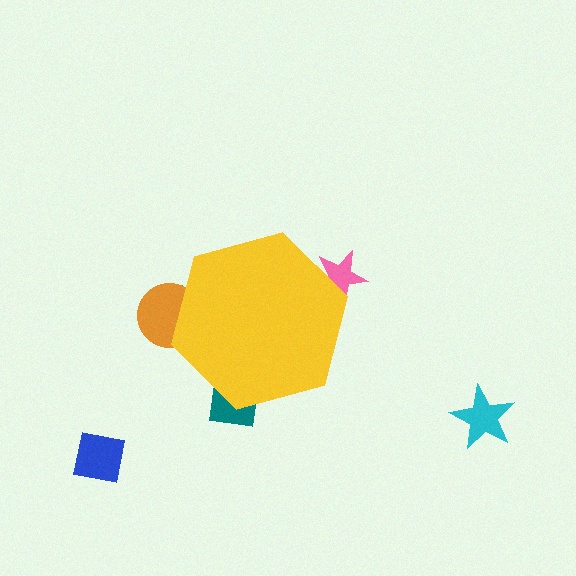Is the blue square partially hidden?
No, the blue square is fully visible.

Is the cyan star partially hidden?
No, the cyan star is fully visible.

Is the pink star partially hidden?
Yes, the pink star is partially hidden behind the yellow hexagon.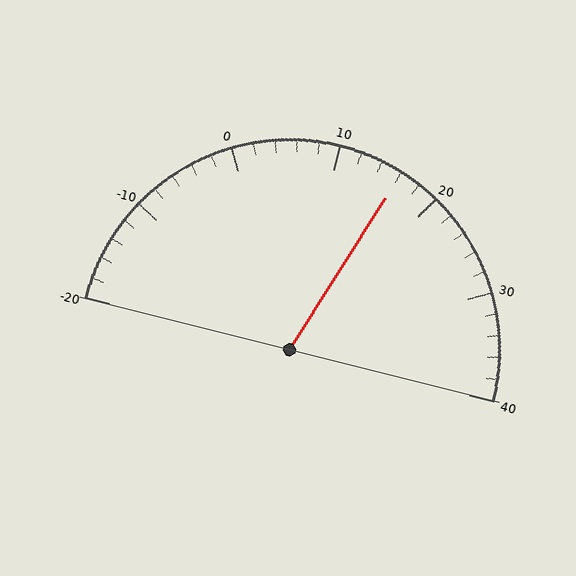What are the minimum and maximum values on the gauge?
The gauge ranges from -20 to 40.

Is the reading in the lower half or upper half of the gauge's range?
The reading is in the upper half of the range (-20 to 40).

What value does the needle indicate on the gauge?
The needle indicates approximately 16.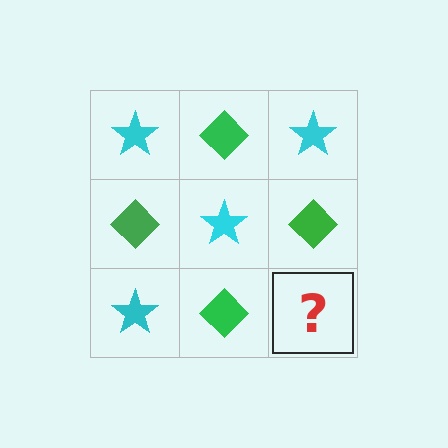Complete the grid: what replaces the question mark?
The question mark should be replaced with a cyan star.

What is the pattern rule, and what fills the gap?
The rule is that it alternates cyan star and green diamond in a checkerboard pattern. The gap should be filled with a cyan star.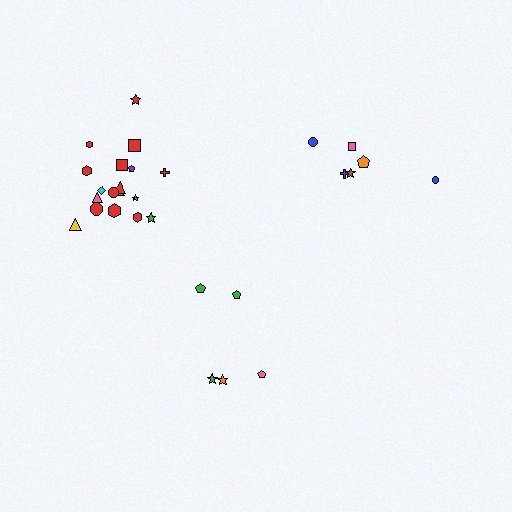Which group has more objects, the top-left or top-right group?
The top-left group.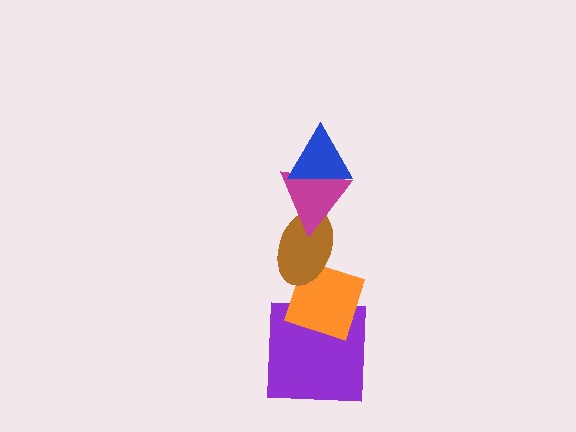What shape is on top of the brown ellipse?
The magenta triangle is on top of the brown ellipse.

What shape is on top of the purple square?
The orange diamond is on top of the purple square.